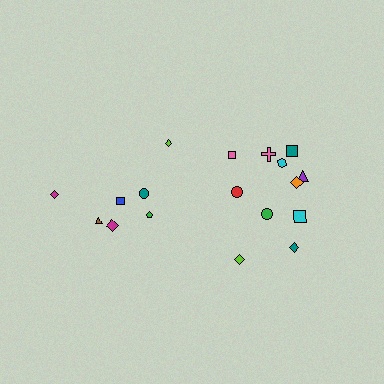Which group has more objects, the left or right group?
The right group.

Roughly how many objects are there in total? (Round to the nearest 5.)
Roughly 20 objects in total.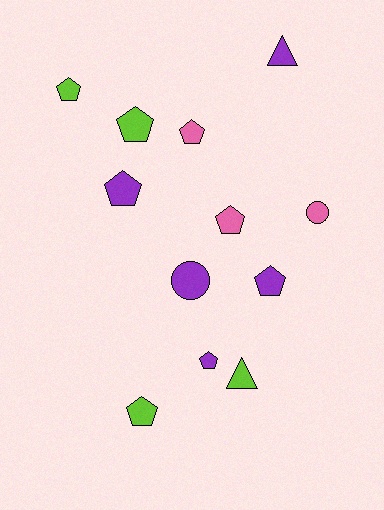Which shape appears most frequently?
Pentagon, with 8 objects.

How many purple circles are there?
There is 1 purple circle.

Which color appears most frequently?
Purple, with 5 objects.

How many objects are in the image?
There are 12 objects.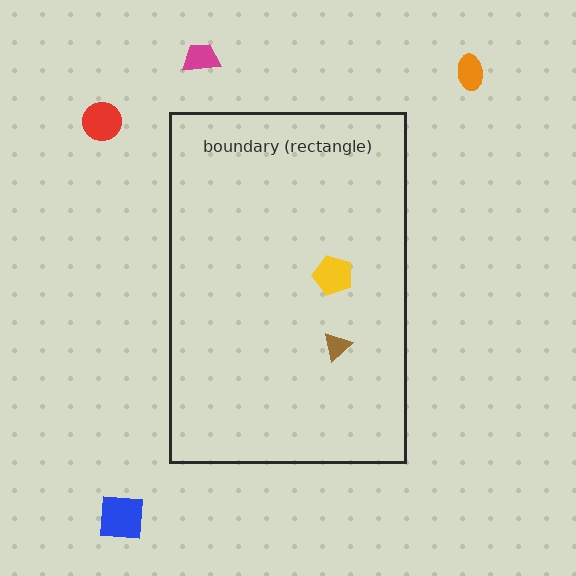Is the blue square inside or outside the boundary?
Outside.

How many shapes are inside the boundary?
2 inside, 4 outside.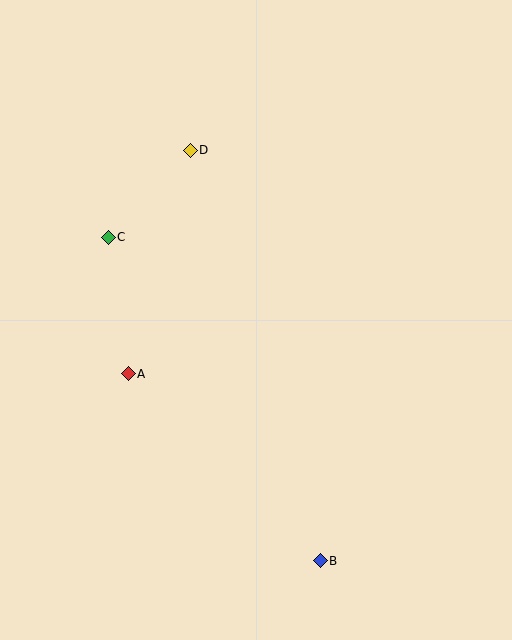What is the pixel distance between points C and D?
The distance between C and D is 119 pixels.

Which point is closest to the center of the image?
Point A at (128, 374) is closest to the center.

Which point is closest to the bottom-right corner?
Point B is closest to the bottom-right corner.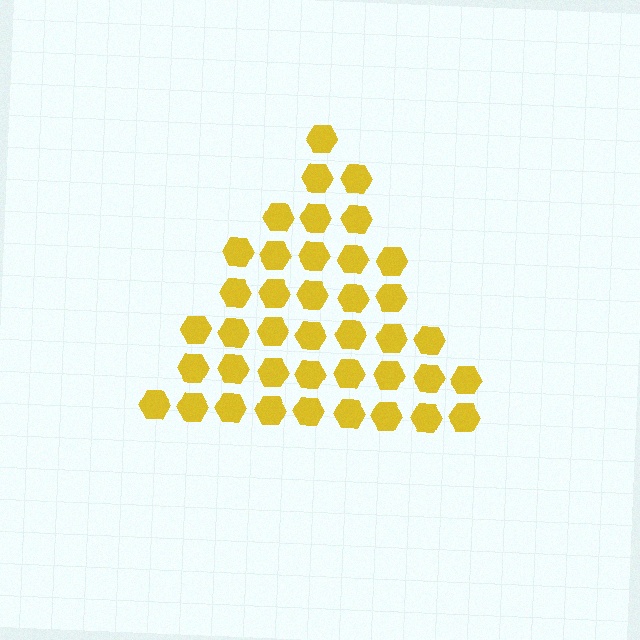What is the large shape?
The large shape is a triangle.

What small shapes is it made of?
It is made of small hexagons.